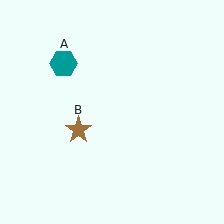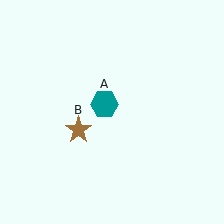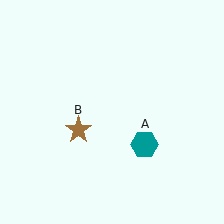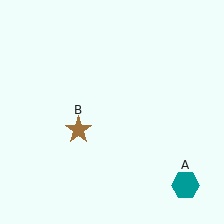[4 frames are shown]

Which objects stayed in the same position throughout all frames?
Brown star (object B) remained stationary.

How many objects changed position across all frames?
1 object changed position: teal hexagon (object A).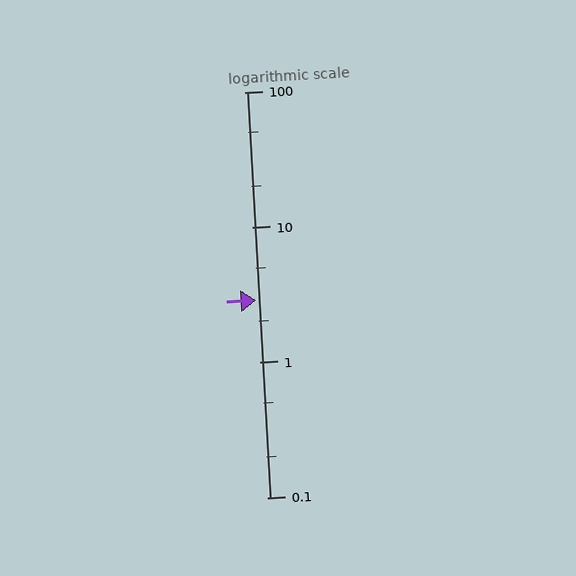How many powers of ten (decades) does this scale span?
The scale spans 3 decades, from 0.1 to 100.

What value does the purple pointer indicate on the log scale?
The pointer indicates approximately 2.9.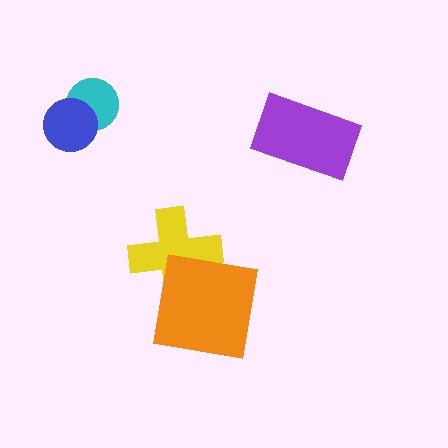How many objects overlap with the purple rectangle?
0 objects overlap with the purple rectangle.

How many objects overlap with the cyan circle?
1 object overlaps with the cyan circle.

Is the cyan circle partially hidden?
Yes, it is partially covered by another shape.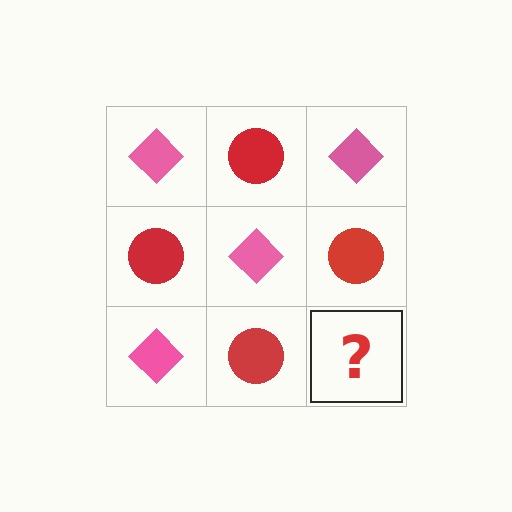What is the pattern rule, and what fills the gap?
The rule is that it alternates pink diamond and red circle in a checkerboard pattern. The gap should be filled with a pink diamond.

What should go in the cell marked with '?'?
The missing cell should contain a pink diamond.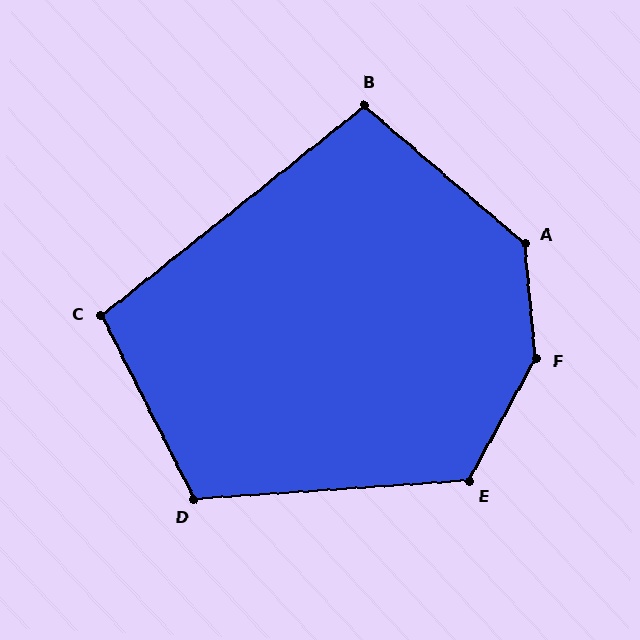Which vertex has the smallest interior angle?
B, at approximately 101 degrees.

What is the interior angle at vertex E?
Approximately 123 degrees (obtuse).